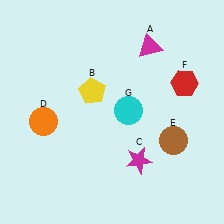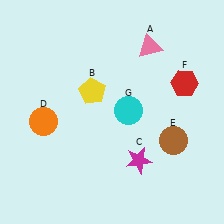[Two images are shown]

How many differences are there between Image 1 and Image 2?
There is 1 difference between the two images.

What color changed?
The triangle (A) changed from magenta in Image 1 to pink in Image 2.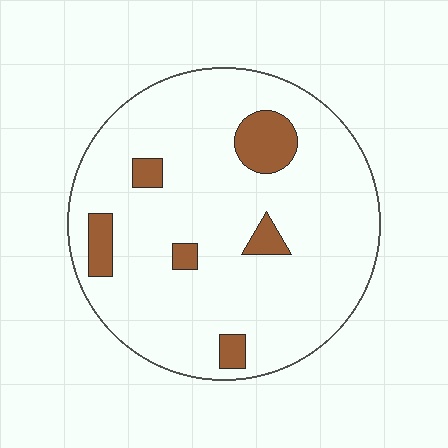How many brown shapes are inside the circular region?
6.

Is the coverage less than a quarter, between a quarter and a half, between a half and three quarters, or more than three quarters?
Less than a quarter.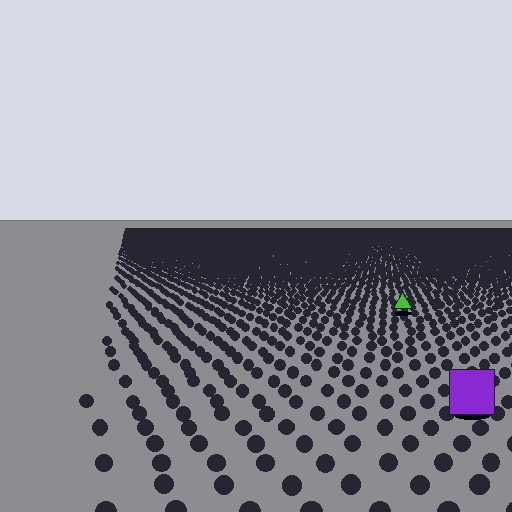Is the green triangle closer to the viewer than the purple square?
No. The purple square is closer — you can tell from the texture gradient: the ground texture is coarser near it.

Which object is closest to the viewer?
The purple square is closest. The texture marks near it are larger and more spread out.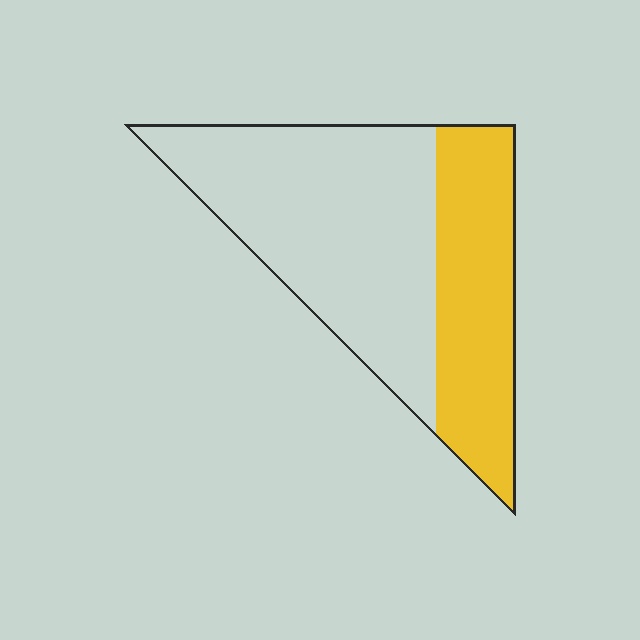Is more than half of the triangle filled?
No.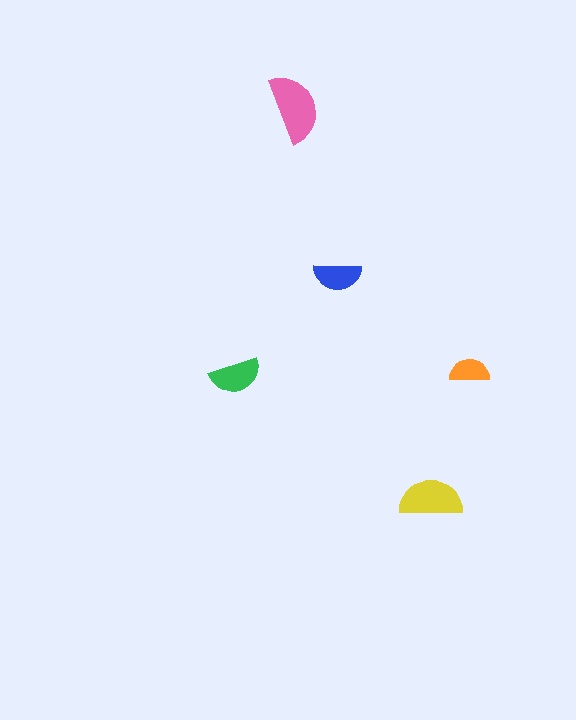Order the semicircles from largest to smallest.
the pink one, the yellow one, the green one, the blue one, the orange one.